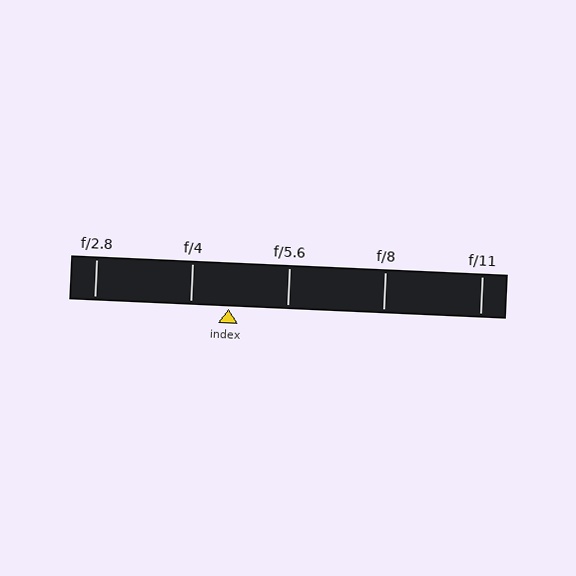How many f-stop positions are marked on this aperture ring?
There are 5 f-stop positions marked.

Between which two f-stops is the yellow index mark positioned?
The index mark is between f/4 and f/5.6.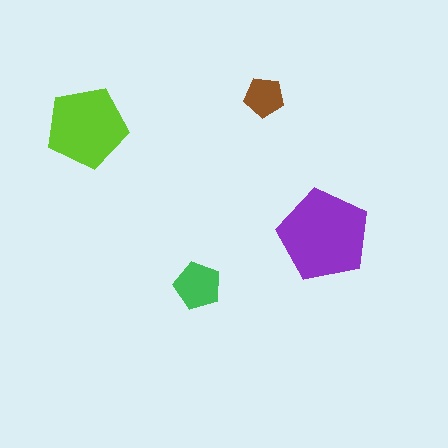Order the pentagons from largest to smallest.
the purple one, the lime one, the green one, the brown one.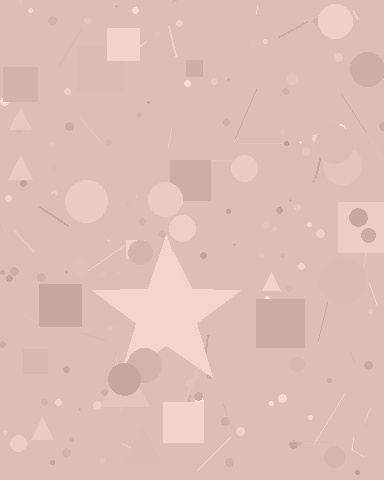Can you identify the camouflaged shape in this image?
The camouflaged shape is a star.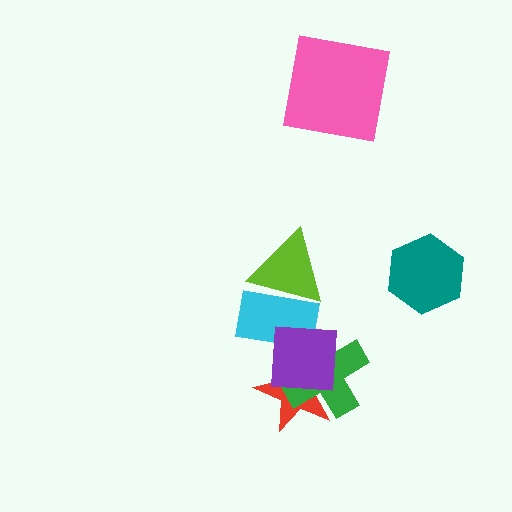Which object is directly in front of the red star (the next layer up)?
The green cross is directly in front of the red star.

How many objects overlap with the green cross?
3 objects overlap with the green cross.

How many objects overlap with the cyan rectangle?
3 objects overlap with the cyan rectangle.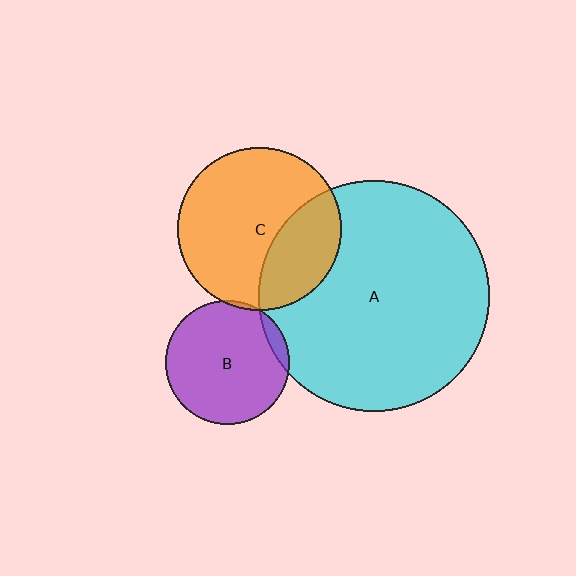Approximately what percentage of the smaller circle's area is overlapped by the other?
Approximately 5%.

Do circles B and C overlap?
Yes.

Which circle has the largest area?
Circle A (cyan).